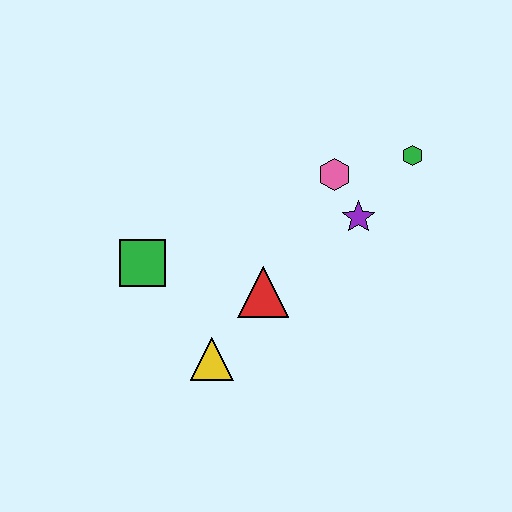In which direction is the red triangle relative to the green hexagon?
The red triangle is to the left of the green hexagon.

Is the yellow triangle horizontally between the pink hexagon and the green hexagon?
No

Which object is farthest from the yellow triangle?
The green hexagon is farthest from the yellow triangle.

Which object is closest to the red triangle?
The yellow triangle is closest to the red triangle.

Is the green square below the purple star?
Yes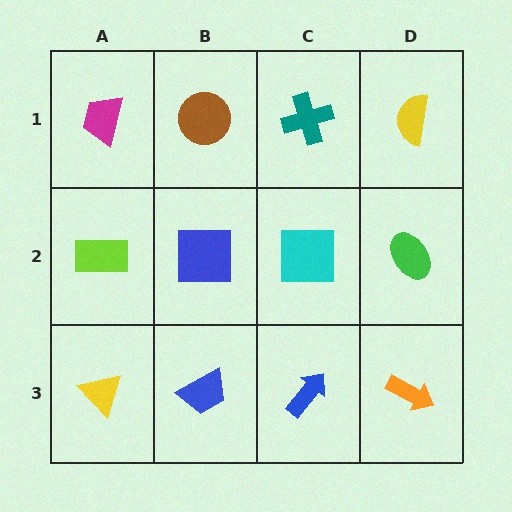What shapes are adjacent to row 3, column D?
A green ellipse (row 2, column D), a blue arrow (row 3, column C).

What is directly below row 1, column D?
A green ellipse.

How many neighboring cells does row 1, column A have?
2.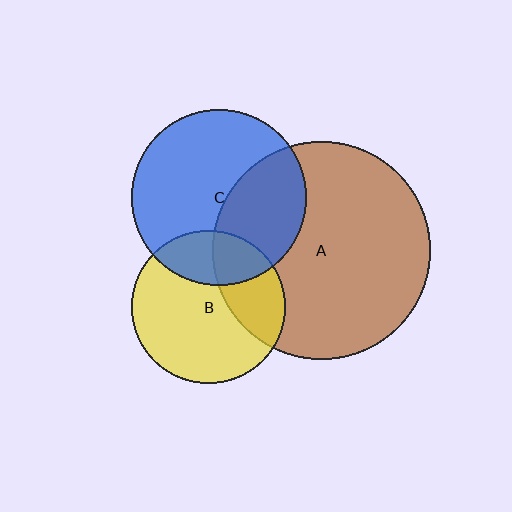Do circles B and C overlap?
Yes.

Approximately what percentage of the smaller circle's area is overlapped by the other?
Approximately 25%.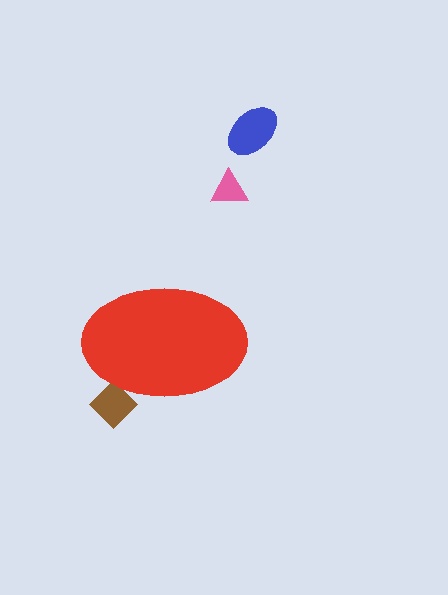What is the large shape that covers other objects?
A red ellipse.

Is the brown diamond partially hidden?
Yes, the brown diamond is partially hidden behind the red ellipse.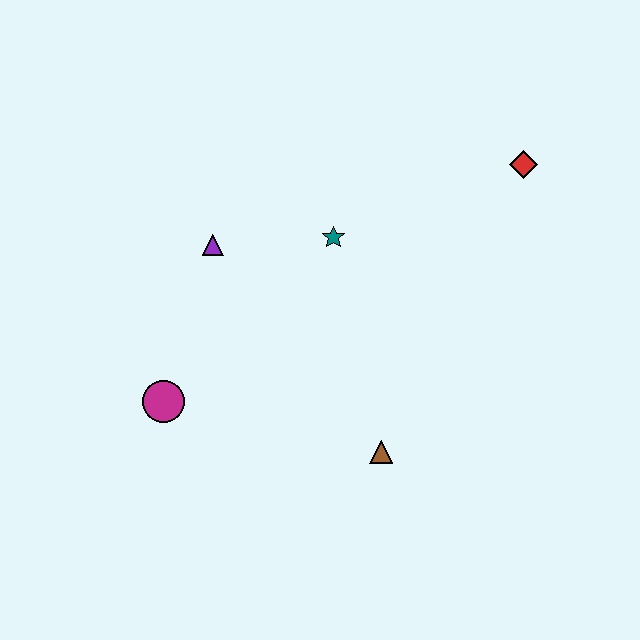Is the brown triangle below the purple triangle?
Yes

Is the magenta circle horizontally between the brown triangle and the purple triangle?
No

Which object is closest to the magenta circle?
The purple triangle is closest to the magenta circle.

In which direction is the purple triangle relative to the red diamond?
The purple triangle is to the left of the red diamond.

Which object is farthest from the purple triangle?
The red diamond is farthest from the purple triangle.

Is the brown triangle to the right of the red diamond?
No